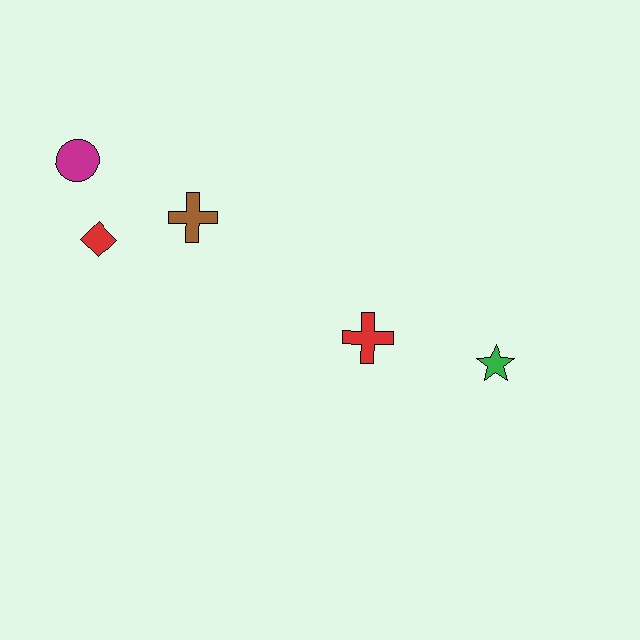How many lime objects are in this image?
There are no lime objects.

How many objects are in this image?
There are 5 objects.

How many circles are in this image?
There is 1 circle.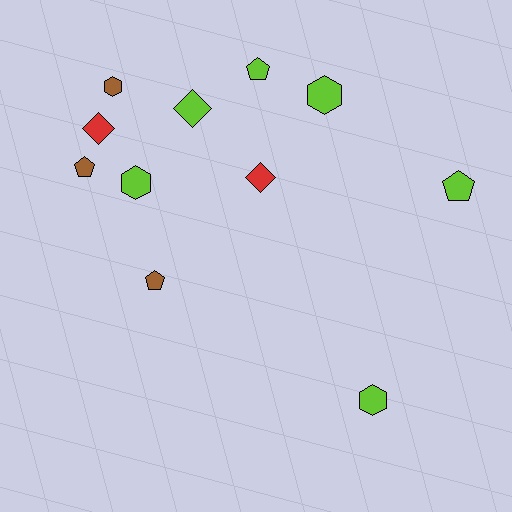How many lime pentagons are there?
There are 2 lime pentagons.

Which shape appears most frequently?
Pentagon, with 4 objects.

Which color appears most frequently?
Lime, with 6 objects.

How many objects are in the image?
There are 11 objects.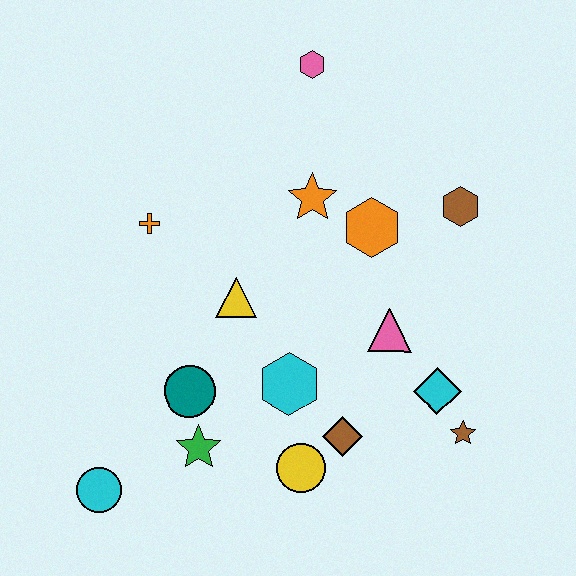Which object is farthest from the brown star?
The pink hexagon is farthest from the brown star.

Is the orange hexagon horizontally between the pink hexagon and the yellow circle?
No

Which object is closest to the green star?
The teal circle is closest to the green star.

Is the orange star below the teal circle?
No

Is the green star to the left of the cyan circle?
No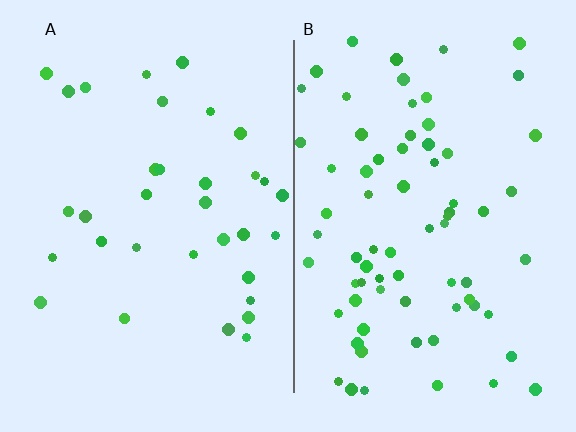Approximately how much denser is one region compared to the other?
Approximately 2.1× — region B over region A.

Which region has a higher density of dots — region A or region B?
B (the right).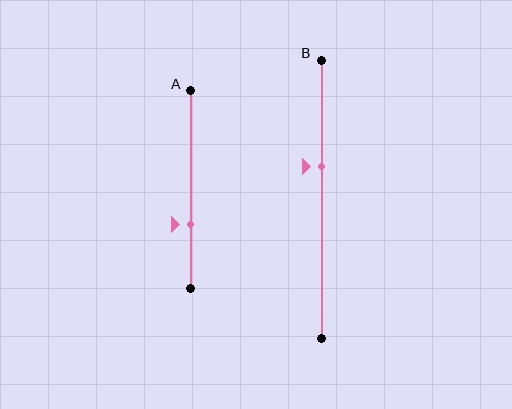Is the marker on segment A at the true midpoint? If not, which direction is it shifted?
No, the marker on segment A is shifted downward by about 17% of the segment length.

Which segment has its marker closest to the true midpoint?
Segment B has its marker closest to the true midpoint.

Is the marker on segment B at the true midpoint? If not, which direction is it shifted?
No, the marker on segment B is shifted upward by about 12% of the segment length.